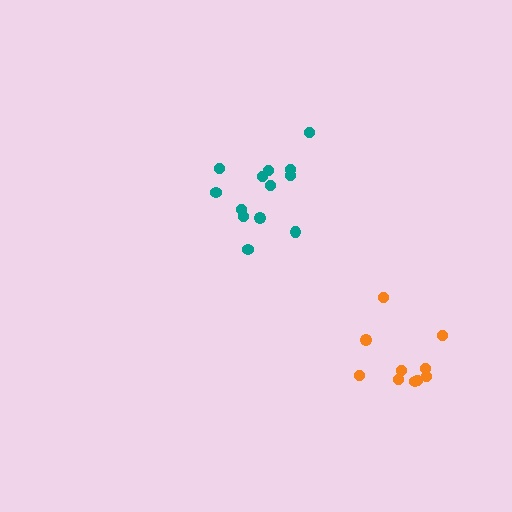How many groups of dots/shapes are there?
There are 2 groups.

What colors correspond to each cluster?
The clusters are colored: orange, teal.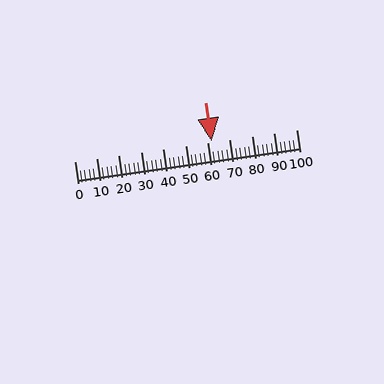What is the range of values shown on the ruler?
The ruler shows values from 0 to 100.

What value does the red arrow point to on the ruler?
The red arrow points to approximately 62.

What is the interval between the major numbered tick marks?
The major tick marks are spaced 10 units apart.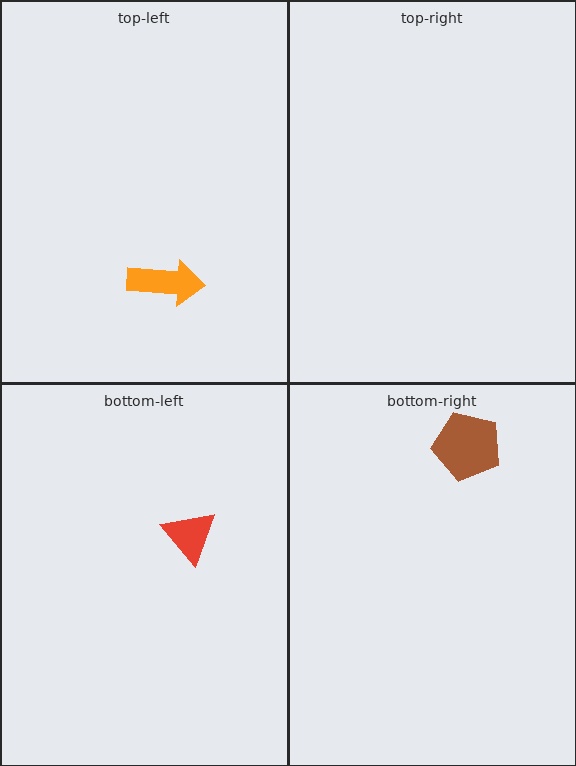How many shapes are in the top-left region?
1.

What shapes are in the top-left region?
The orange arrow.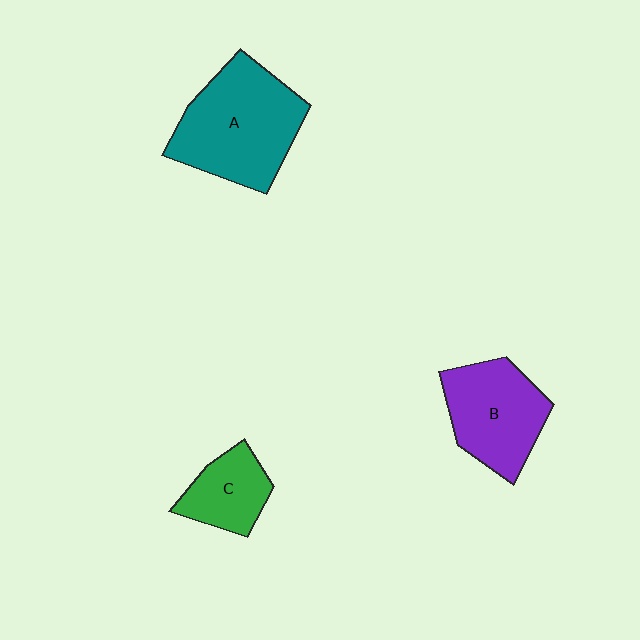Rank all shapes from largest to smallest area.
From largest to smallest: A (teal), B (purple), C (green).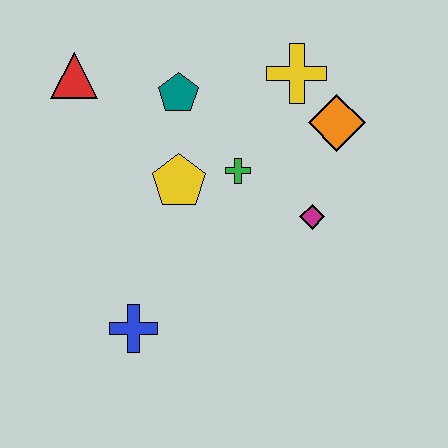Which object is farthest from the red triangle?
The magenta diamond is farthest from the red triangle.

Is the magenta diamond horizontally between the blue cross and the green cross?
No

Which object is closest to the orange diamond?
The yellow cross is closest to the orange diamond.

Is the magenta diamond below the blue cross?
No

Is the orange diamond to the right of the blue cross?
Yes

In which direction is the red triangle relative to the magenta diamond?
The red triangle is to the left of the magenta diamond.